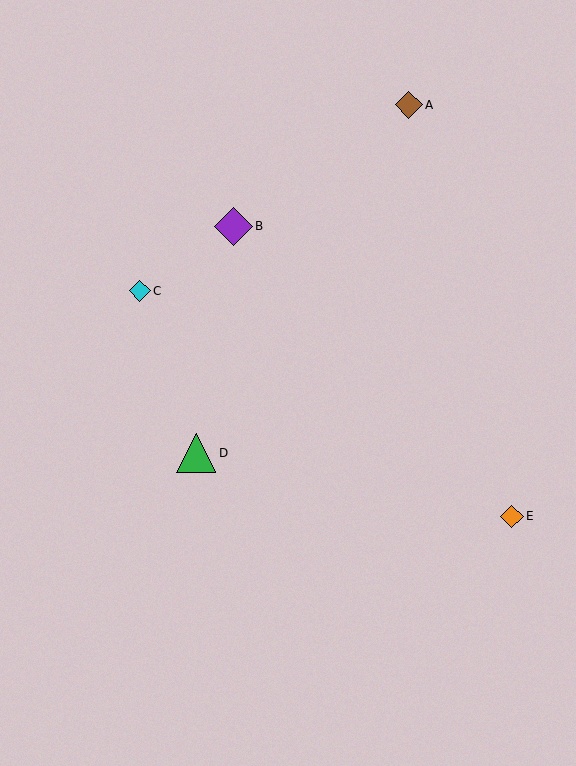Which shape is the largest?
The green triangle (labeled D) is the largest.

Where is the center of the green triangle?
The center of the green triangle is at (196, 453).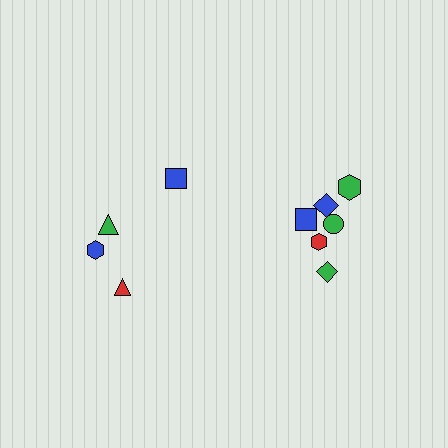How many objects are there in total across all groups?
There are 10 objects.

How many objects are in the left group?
There are 4 objects.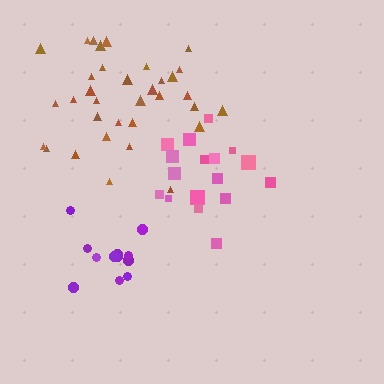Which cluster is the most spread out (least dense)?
Pink.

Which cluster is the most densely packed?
Purple.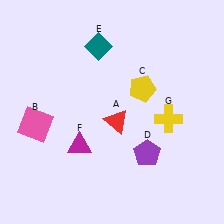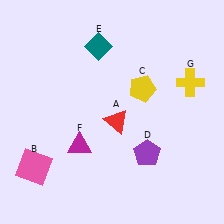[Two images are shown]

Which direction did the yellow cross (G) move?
The yellow cross (G) moved up.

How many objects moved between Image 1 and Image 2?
2 objects moved between the two images.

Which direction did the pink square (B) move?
The pink square (B) moved down.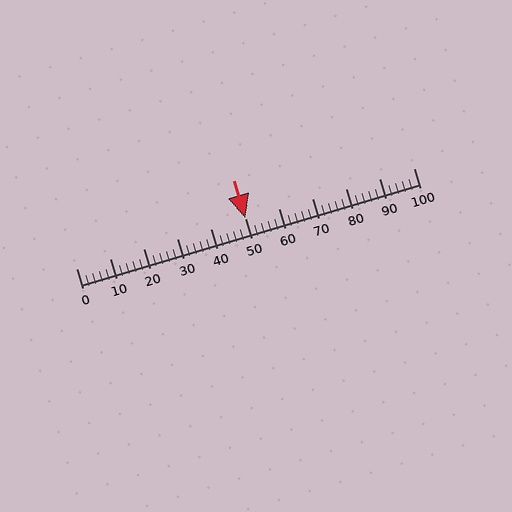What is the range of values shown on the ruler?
The ruler shows values from 0 to 100.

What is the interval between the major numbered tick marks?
The major tick marks are spaced 10 units apart.